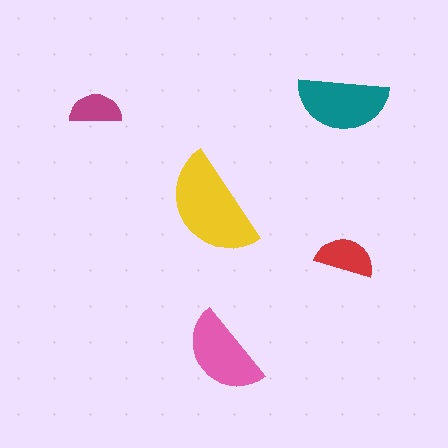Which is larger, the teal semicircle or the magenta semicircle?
The teal one.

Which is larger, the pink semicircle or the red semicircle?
The pink one.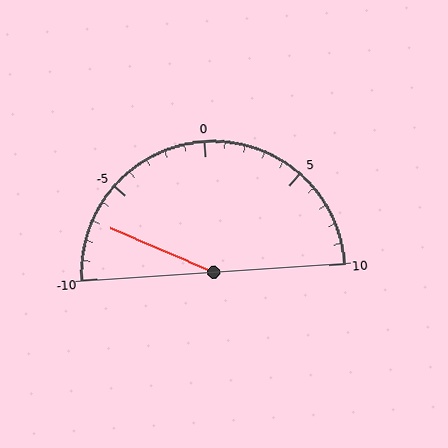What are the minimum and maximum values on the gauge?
The gauge ranges from -10 to 10.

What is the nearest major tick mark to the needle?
The nearest major tick mark is -5.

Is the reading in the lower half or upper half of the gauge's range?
The reading is in the lower half of the range (-10 to 10).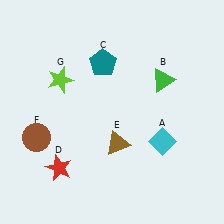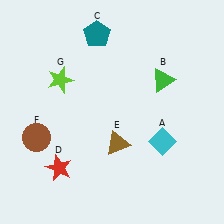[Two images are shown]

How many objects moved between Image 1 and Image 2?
1 object moved between the two images.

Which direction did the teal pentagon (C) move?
The teal pentagon (C) moved up.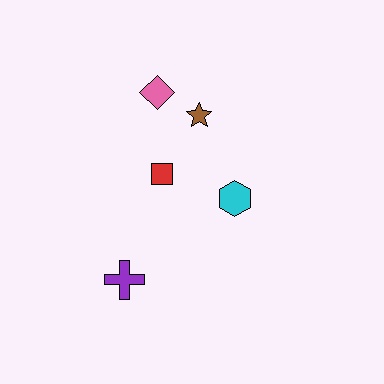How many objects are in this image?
There are 5 objects.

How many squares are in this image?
There is 1 square.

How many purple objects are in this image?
There is 1 purple object.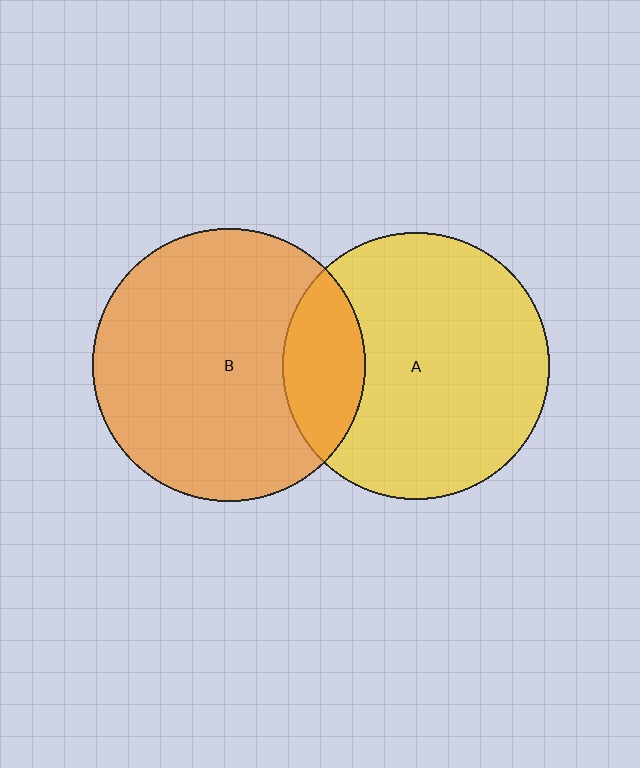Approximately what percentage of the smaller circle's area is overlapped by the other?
Approximately 20%.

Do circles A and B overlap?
Yes.